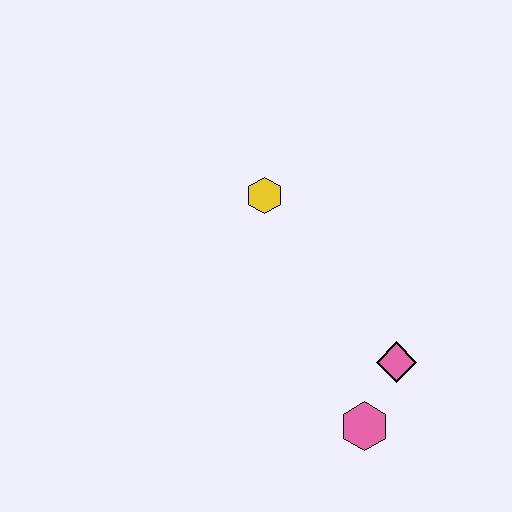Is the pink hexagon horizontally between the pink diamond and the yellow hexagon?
Yes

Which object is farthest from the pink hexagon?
The yellow hexagon is farthest from the pink hexagon.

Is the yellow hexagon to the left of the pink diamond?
Yes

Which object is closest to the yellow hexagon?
The pink diamond is closest to the yellow hexagon.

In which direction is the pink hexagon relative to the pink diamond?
The pink hexagon is below the pink diamond.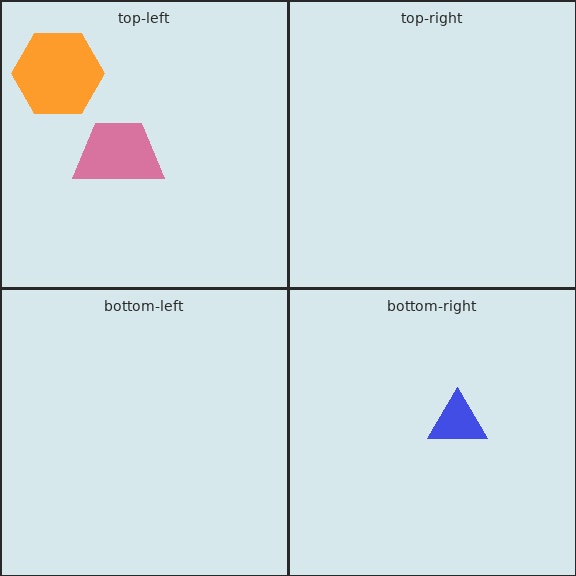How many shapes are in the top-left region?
2.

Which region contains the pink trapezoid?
The top-left region.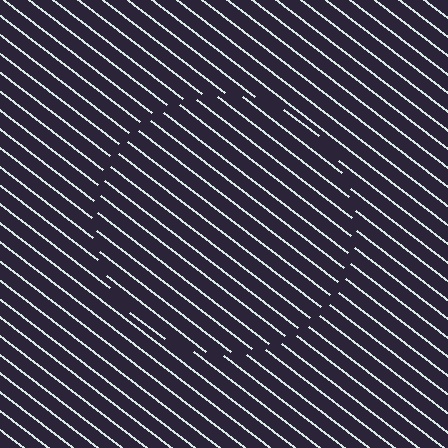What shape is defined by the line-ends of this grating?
An illusory circle. The interior of the shape contains the same grating, shifted by half a period — the contour is defined by the phase discontinuity where line-ends from the inner and outer gratings abut.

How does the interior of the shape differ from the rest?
The interior of the shape contains the same grating, shifted by half a period — the contour is defined by the phase discontinuity where line-ends from the inner and outer gratings abut.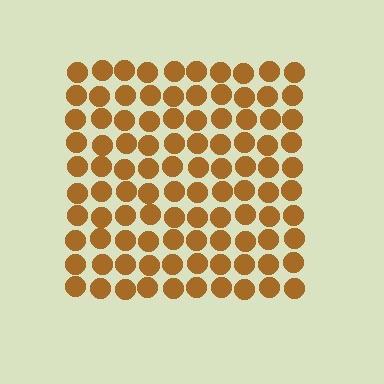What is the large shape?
The large shape is a square.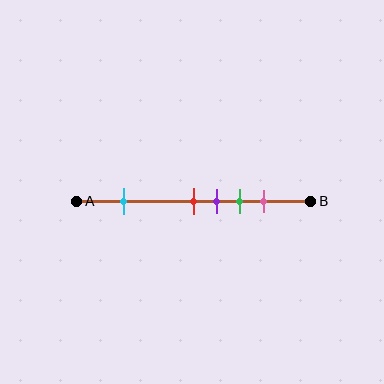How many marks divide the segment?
There are 5 marks dividing the segment.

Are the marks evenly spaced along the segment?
No, the marks are not evenly spaced.